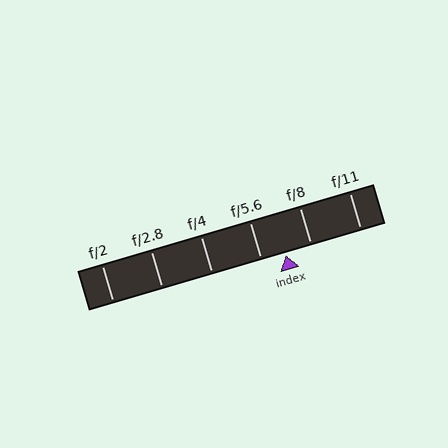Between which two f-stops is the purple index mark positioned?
The index mark is between f/5.6 and f/8.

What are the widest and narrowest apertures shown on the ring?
The widest aperture shown is f/2 and the narrowest is f/11.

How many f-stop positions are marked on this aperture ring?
There are 6 f-stop positions marked.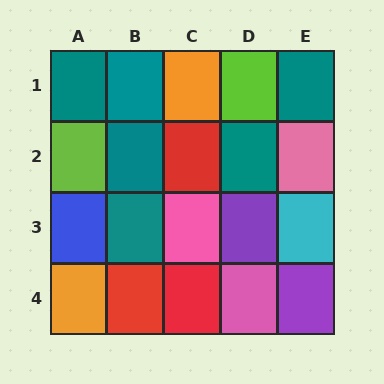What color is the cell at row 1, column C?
Orange.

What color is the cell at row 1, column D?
Lime.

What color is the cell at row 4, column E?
Purple.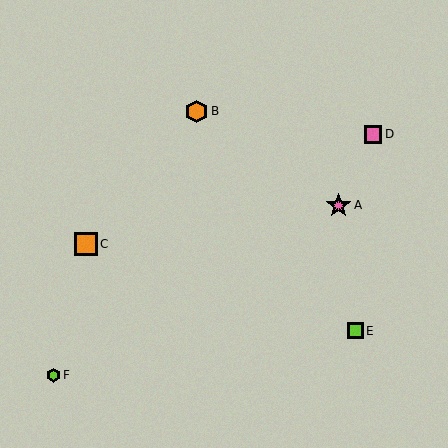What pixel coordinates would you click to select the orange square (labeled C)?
Click at (86, 244) to select the orange square C.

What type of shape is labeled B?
Shape B is an orange hexagon.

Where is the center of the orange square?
The center of the orange square is at (86, 244).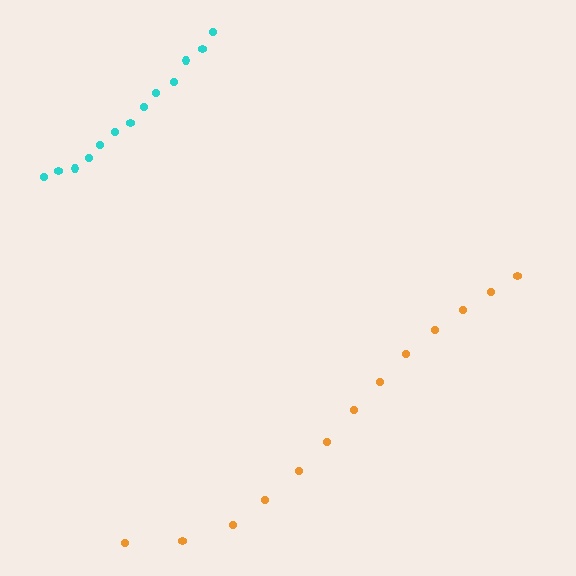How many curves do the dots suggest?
There are 2 distinct paths.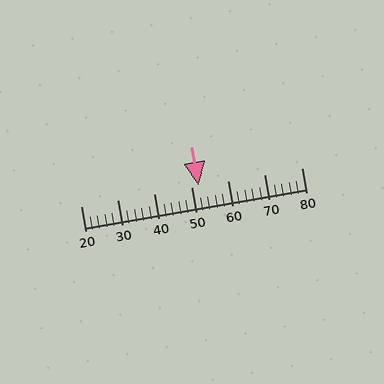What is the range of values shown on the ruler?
The ruler shows values from 20 to 80.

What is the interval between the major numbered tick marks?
The major tick marks are spaced 10 units apart.